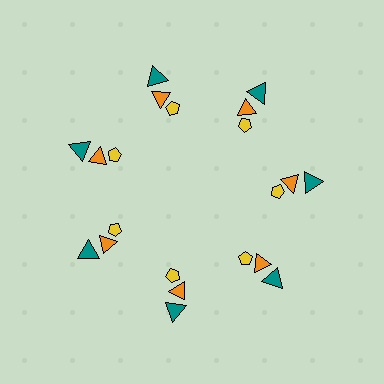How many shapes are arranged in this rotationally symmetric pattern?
There are 21 shapes, arranged in 7 groups of 3.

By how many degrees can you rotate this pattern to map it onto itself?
The pattern maps onto itself every 51 degrees of rotation.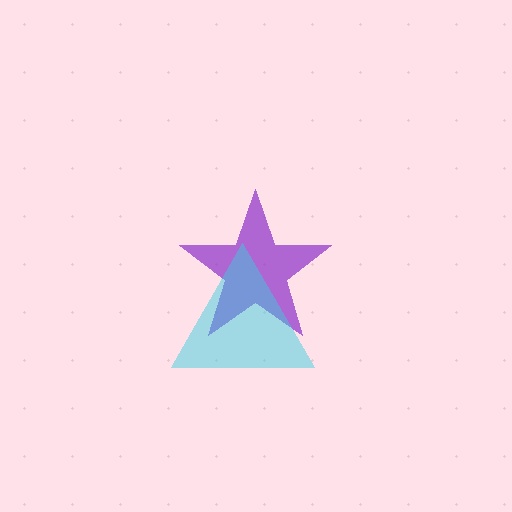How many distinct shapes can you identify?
There are 2 distinct shapes: a purple star, a cyan triangle.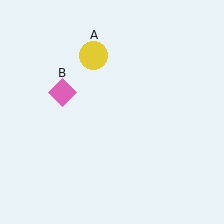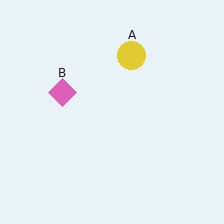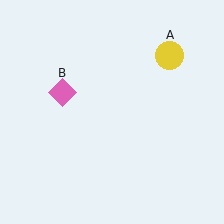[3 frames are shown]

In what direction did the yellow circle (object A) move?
The yellow circle (object A) moved right.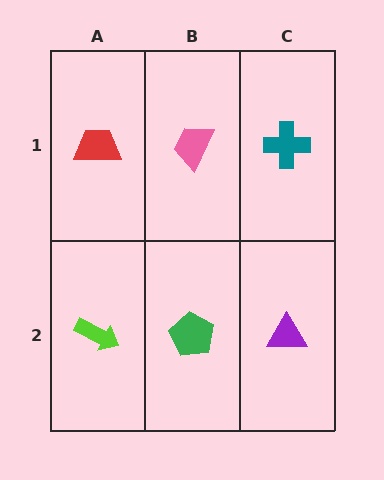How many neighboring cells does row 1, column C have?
2.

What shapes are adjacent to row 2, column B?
A pink trapezoid (row 1, column B), a lime arrow (row 2, column A), a purple triangle (row 2, column C).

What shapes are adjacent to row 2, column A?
A red trapezoid (row 1, column A), a green pentagon (row 2, column B).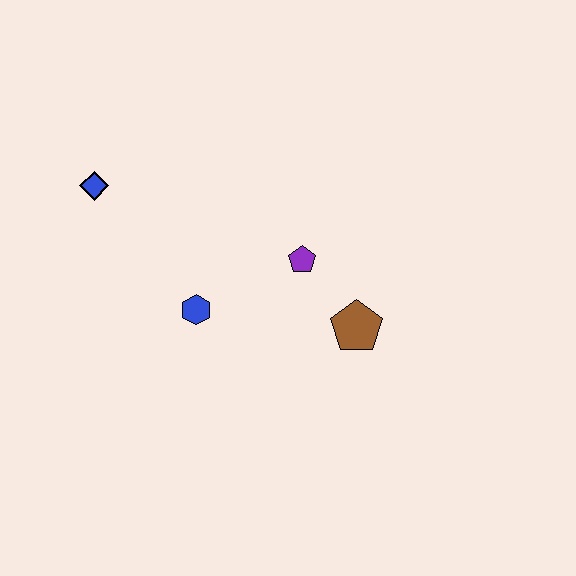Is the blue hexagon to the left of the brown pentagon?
Yes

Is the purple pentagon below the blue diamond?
Yes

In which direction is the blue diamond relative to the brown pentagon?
The blue diamond is to the left of the brown pentagon.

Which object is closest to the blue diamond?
The blue hexagon is closest to the blue diamond.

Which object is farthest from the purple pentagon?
The blue diamond is farthest from the purple pentagon.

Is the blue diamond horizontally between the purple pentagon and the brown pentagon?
No